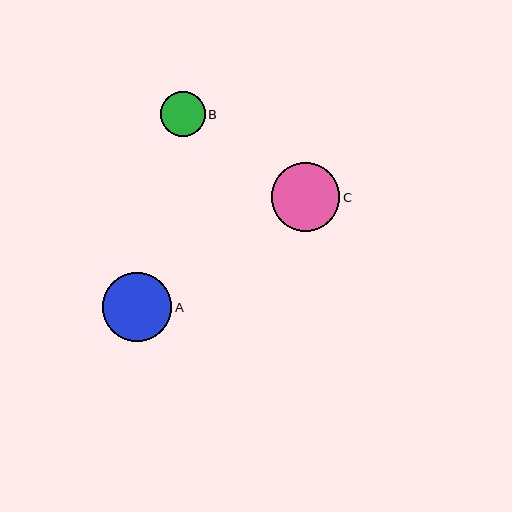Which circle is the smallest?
Circle B is the smallest with a size of approximately 45 pixels.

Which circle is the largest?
Circle A is the largest with a size of approximately 69 pixels.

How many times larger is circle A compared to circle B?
Circle A is approximately 1.6 times the size of circle B.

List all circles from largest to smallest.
From largest to smallest: A, C, B.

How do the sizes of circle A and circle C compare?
Circle A and circle C are approximately the same size.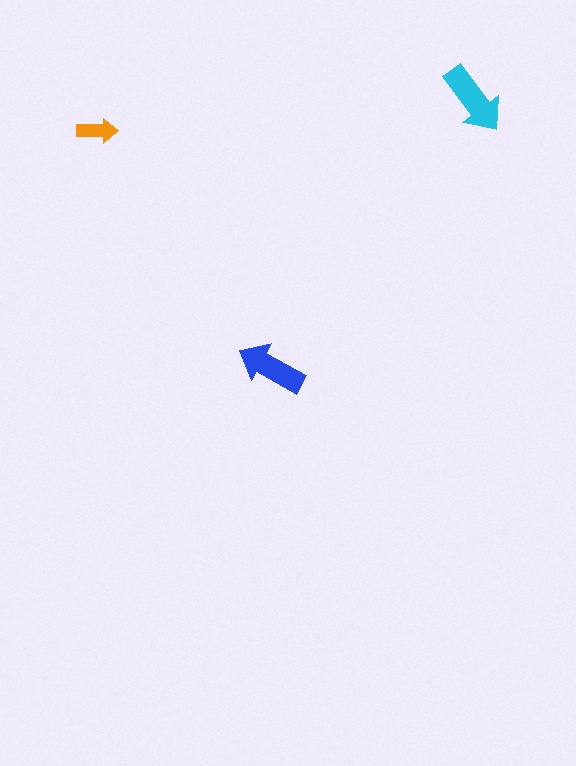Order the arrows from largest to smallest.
the cyan one, the blue one, the orange one.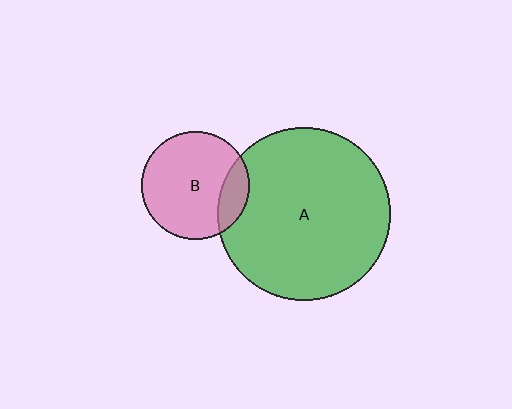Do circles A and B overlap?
Yes.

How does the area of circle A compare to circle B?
Approximately 2.6 times.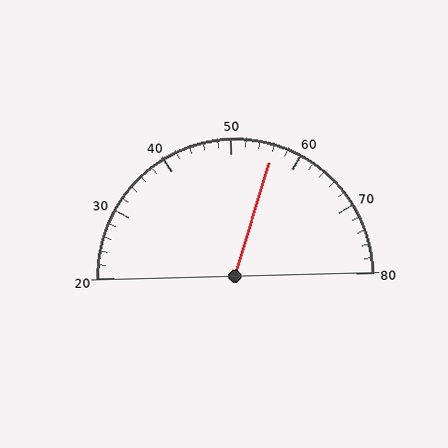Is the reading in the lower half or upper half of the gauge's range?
The reading is in the upper half of the range (20 to 80).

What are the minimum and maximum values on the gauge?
The gauge ranges from 20 to 80.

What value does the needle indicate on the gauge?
The needle indicates approximately 56.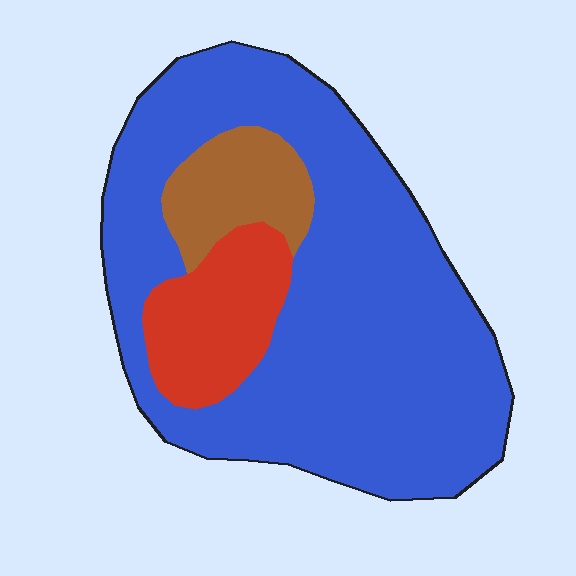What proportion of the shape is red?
Red takes up less than a sixth of the shape.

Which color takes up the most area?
Blue, at roughly 75%.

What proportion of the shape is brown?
Brown takes up about one tenth (1/10) of the shape.